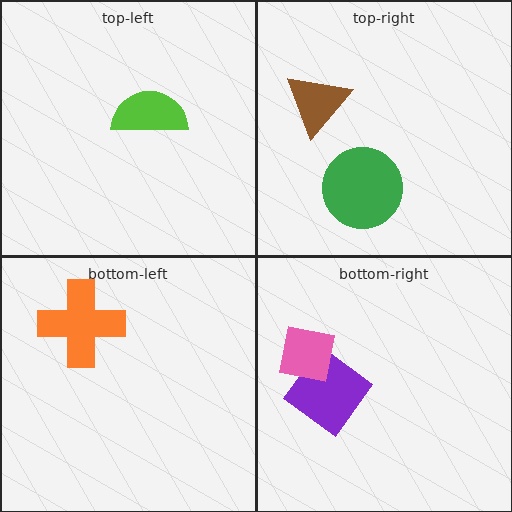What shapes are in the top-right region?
The brown triangle, the green circle.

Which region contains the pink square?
The bottom-right region.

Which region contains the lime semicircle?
The top-left region.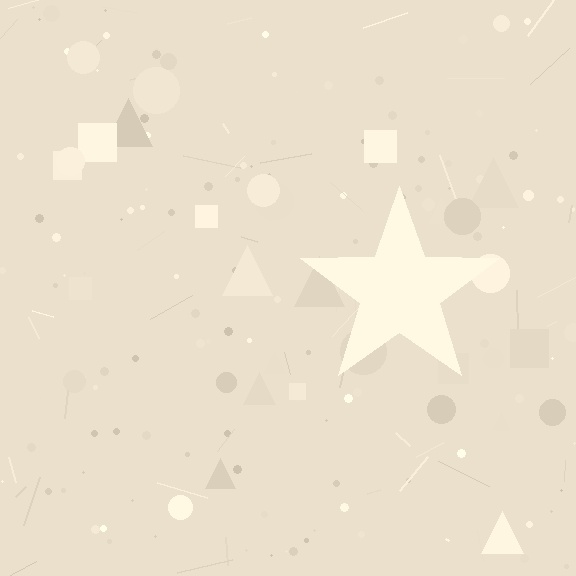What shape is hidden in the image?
A star is hidden in the image.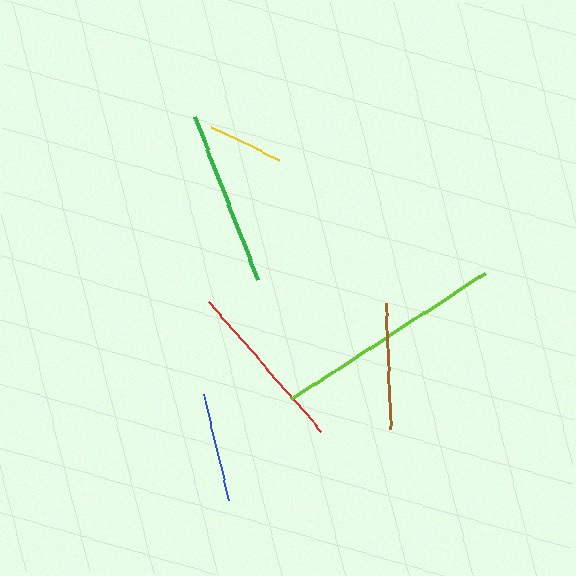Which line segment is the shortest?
The yellow line is the shortest at approximately 77 pixels.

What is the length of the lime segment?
The lime segment is approximately 232 pixels long.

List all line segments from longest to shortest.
From longest to shortest: lime, green, red, brown, blue, yellow.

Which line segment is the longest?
The lime line is the longest at approximately 232 pixels.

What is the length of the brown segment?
The brown segment is approximately 127 pixels long.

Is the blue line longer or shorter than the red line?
The red line is longer than the blue line.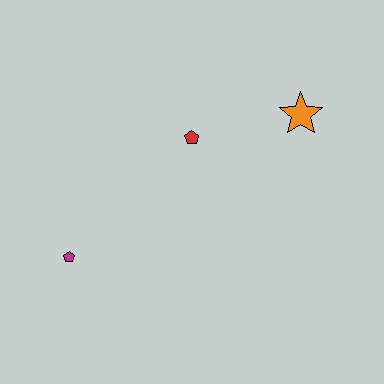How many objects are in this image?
There are 3 objects.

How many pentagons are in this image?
There are 2 pentagons.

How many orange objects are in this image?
There is 1 orange object.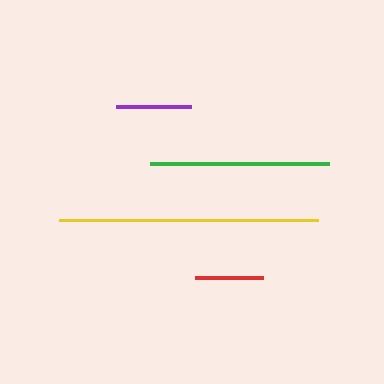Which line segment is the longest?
The yellow line is the longest at approximately 259 pixels.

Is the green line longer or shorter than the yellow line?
The yellow line is longer than the green line.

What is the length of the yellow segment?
The yellow segment is approximately 259 pixels long.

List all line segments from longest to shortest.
From longest to shortest: yellow, green, purple, red.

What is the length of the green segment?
The green segment is approximately 179 pixels long.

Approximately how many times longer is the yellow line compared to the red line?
The yellow line is approximately 3.8 times the length of the red line.